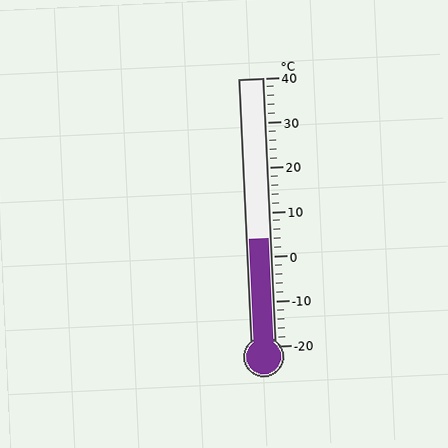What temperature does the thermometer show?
The thermometer shows approximately 4°C.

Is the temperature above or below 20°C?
The temperature is below 20°C.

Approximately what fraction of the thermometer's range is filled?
The thermometer is filled to approximately 40% of its range.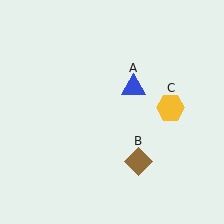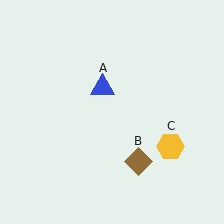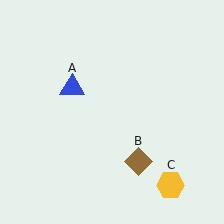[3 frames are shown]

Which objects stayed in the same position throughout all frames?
Brown diamond (object B) remained stationary.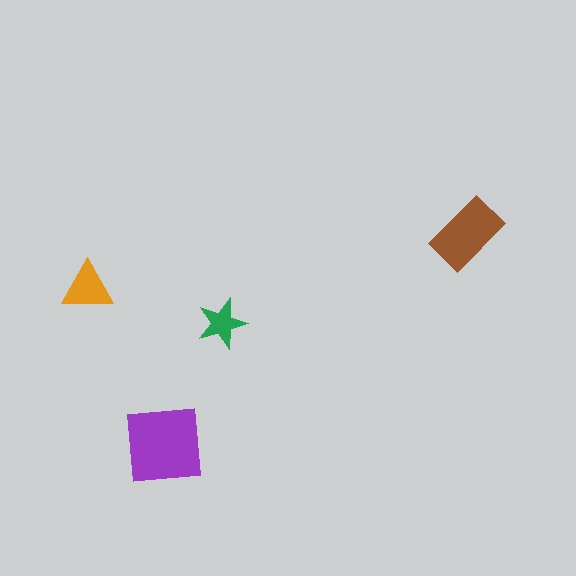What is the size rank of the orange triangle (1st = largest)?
3rd.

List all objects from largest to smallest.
The purple square, the brown rectangle, the orange triangle, the green star.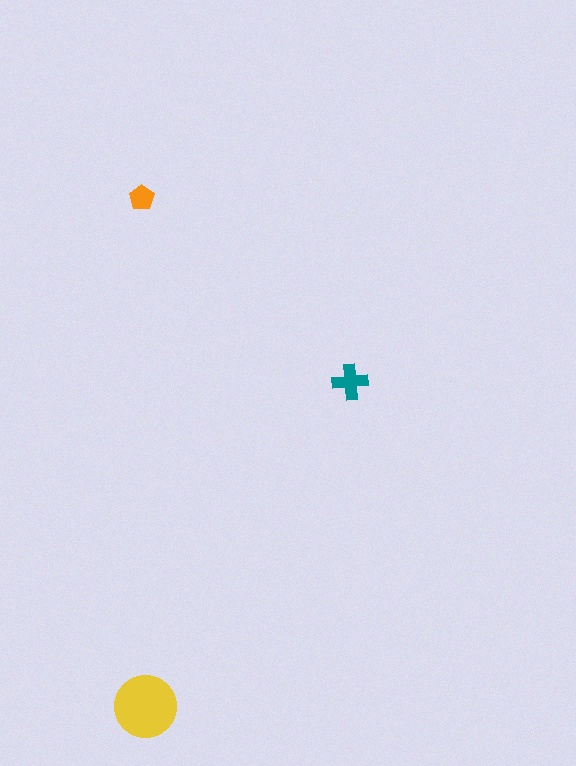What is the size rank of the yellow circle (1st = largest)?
1st.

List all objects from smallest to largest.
The orange pentagon, the teal cross, the yellow circle.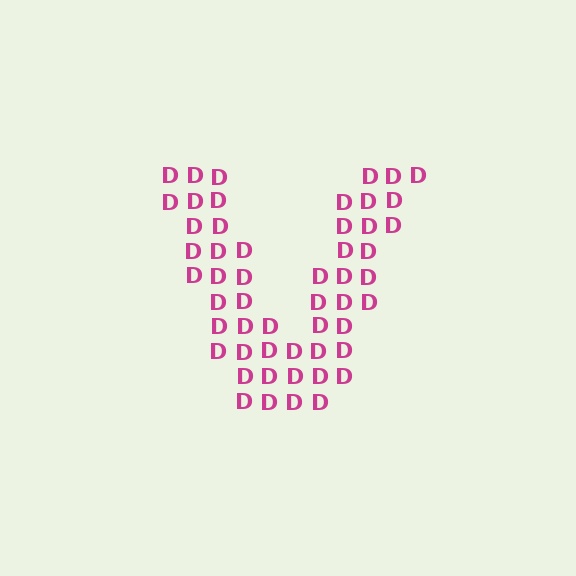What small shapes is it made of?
It is made of small letter D's.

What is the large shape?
The large shape is the letter V.